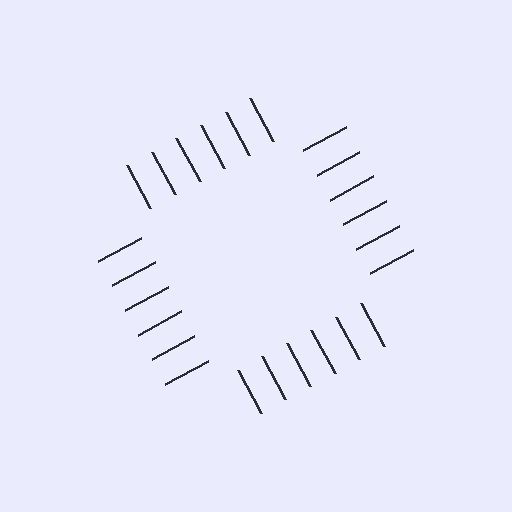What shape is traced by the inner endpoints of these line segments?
An illusory square — the line segments terminate on its edges but no continuous stroke is drawn.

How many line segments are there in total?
24 — 6 along each of the 4 edges.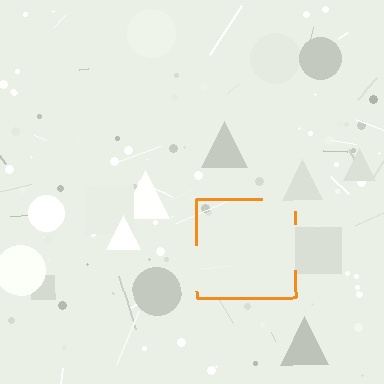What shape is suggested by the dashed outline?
The dashed outline suggests a square.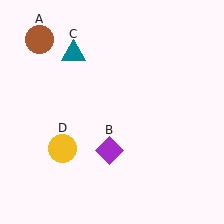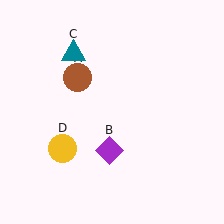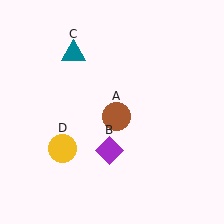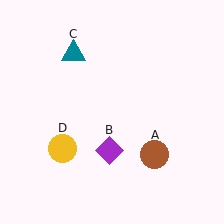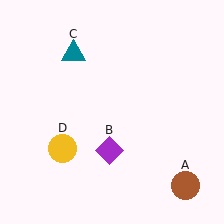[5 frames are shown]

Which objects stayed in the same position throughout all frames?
Purple diamond (object B) and teal triangle (object C) and yellow circle (object D) remained stationary.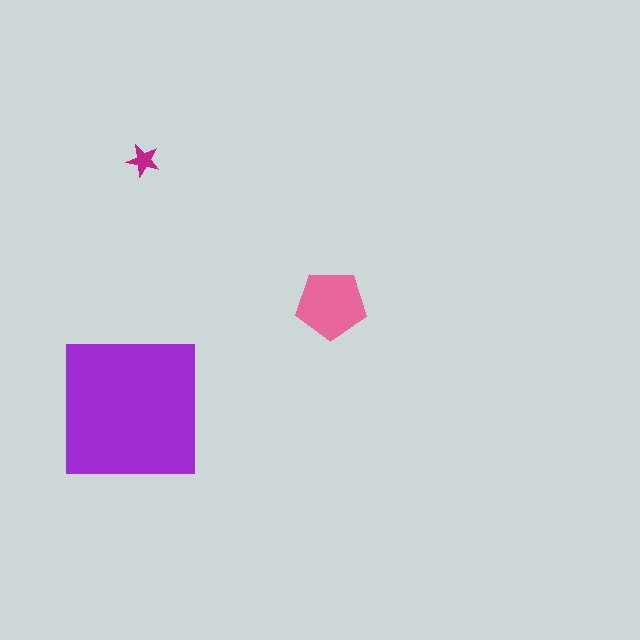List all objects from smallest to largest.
The magenta star, the pink pentagon, the purple square.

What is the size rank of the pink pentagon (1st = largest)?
2nd.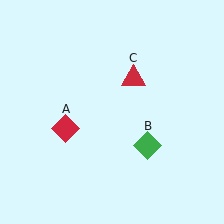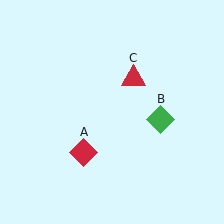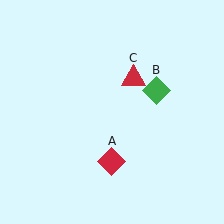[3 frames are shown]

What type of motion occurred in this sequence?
The red diamond (object A), green diamond (object B) rotated counterclockwise around the center of the scene.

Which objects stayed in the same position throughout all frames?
Red triangle (object C) remained stationary.